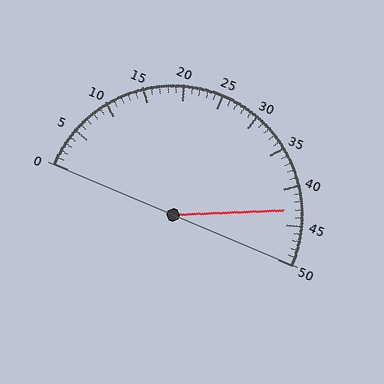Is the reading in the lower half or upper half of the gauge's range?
The reading is in the upper half of the range (0 to 50).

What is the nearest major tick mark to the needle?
The nearest major tick mark is 45.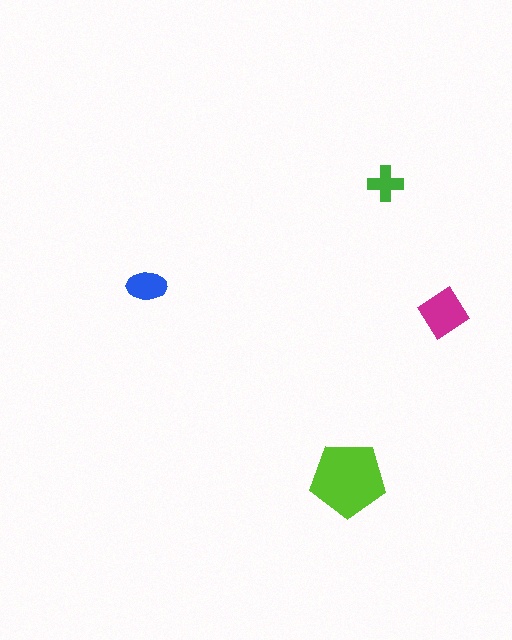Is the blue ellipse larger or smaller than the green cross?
Larger.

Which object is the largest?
The lime pentagon.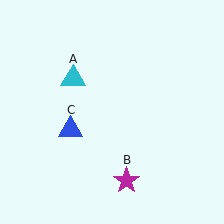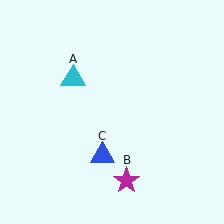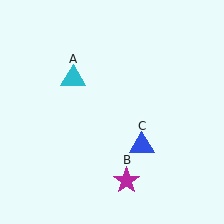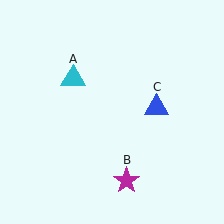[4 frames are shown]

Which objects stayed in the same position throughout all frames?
Cyan triangle (object A) and magenta star (object B) remained stationary.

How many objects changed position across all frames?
1 object changed position: blue triangle (object C).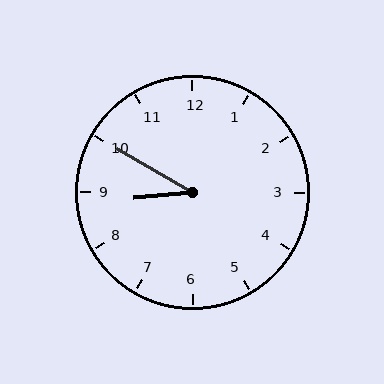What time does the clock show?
8:50.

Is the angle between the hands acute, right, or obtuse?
It is acute.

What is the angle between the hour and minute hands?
Approximately 35 degrees.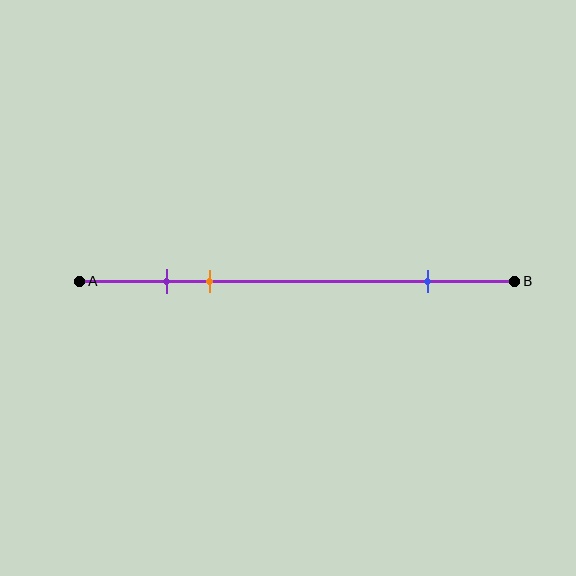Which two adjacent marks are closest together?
The purple and orange marks are the closest adjacent pair.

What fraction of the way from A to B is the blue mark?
The blue mark is approximately 80% (0.8) of the way from A to B.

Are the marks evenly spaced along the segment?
No, the marks are not evenly spaced.